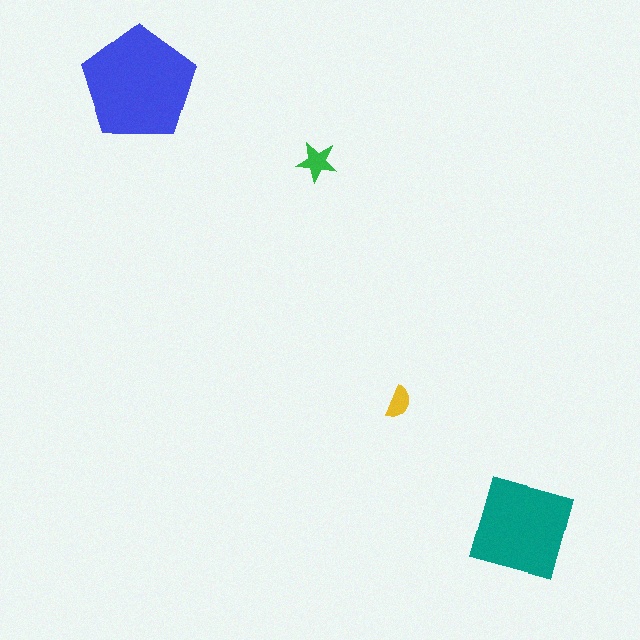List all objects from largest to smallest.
The blue pentagon, the teal diamond, the green star, the yellow semicircle.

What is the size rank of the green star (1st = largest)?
3rd.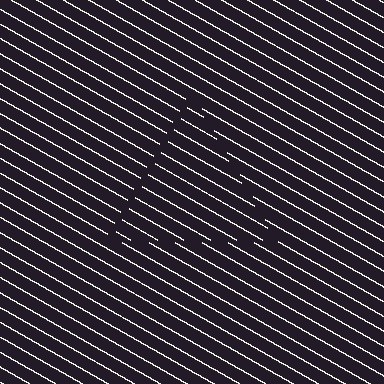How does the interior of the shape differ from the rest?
The interior of the shape contains the same grating, shifted by half a period — the contour is defined by the phase discontinuity where line-ends from the inner and outer gratings abut.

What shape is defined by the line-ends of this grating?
An illusory triangle. The interior of the shape contains the same grating, shifted by half a period — the contour is defined by the phase discontinuity where line-ends from the inner and outer gratings abut.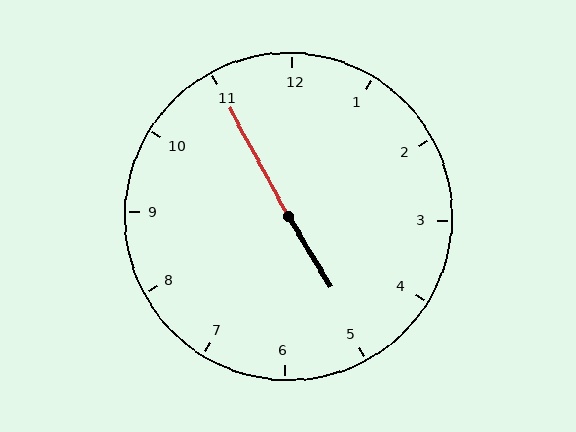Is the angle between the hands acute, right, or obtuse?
It is obtuse.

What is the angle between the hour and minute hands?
Approximately 178 degrees.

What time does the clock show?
4:55.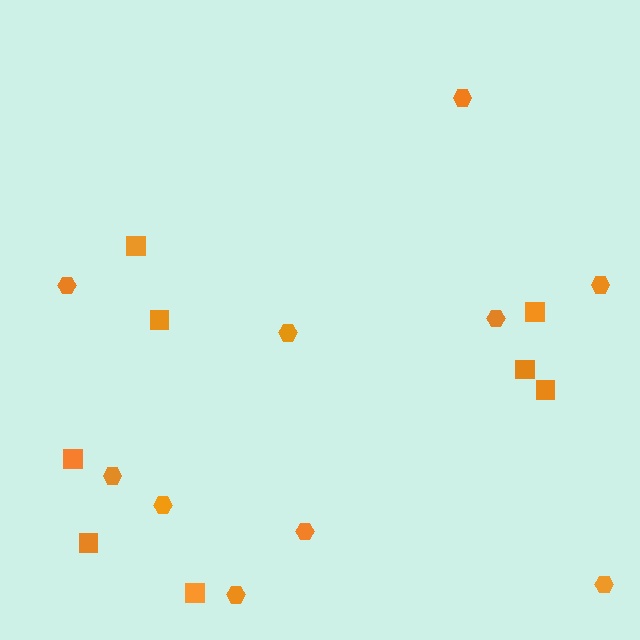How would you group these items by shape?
There are 2 groups: one group of hexagons (10) and one group of squares (8).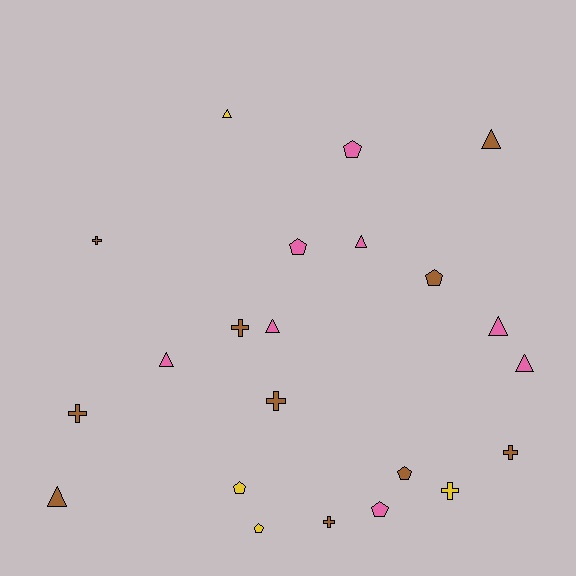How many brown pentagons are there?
There are 2 brown pentagons.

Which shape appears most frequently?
Triangle, with 8 objects.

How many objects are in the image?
There are 22 objects.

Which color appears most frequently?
Brown, with 10 objects.